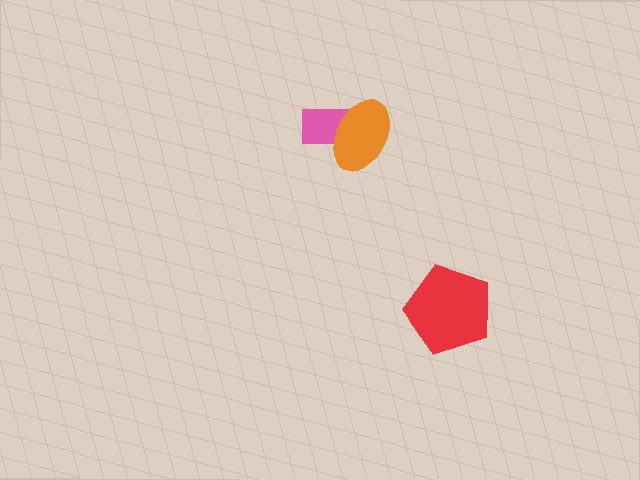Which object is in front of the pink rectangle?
The orange ellipse is in front of the pink rectangle.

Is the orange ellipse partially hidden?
No, no other shape covers it.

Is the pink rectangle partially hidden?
Yes, it is partially covered by another shape.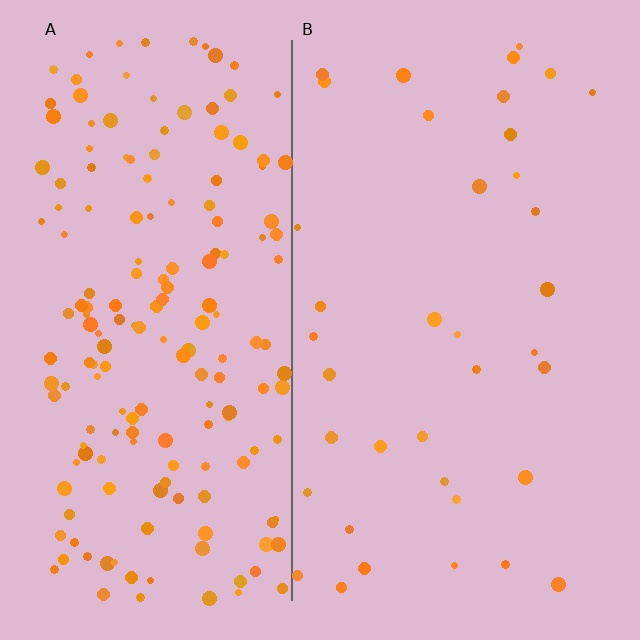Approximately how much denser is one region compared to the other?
Approximately 4.8× — region A over region B.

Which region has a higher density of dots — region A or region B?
A (the left).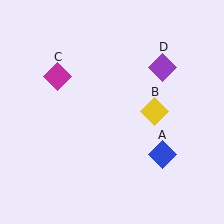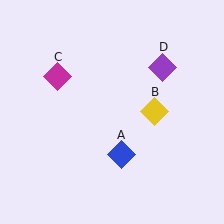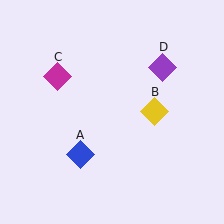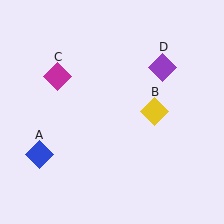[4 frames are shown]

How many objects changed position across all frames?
1 object changed position: blue diamond (object A).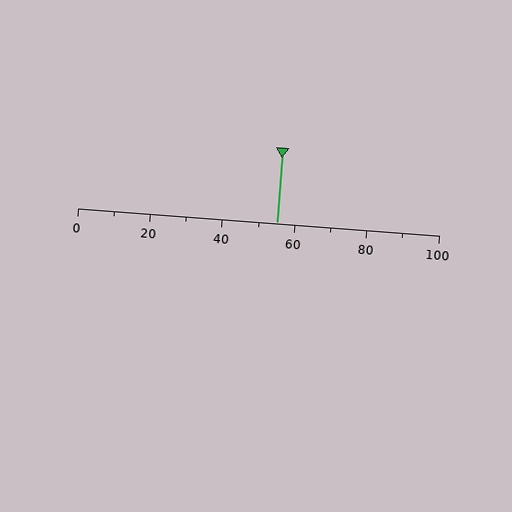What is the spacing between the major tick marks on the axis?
The major ticks are spaced 20 apart.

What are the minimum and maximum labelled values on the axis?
The axis runs from 0 to 100.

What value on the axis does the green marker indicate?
The marker indicates approximately 55.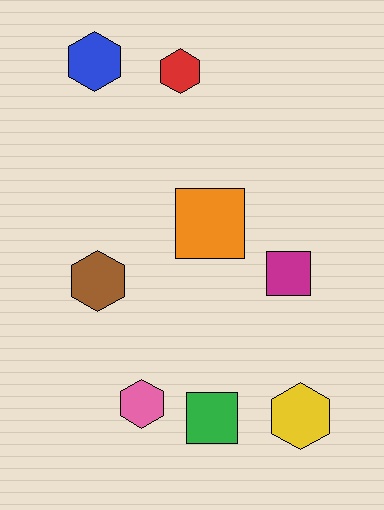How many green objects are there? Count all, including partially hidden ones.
There is 1 green object.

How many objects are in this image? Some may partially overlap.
There are 8 objects.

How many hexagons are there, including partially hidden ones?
There are 5 hexagons.